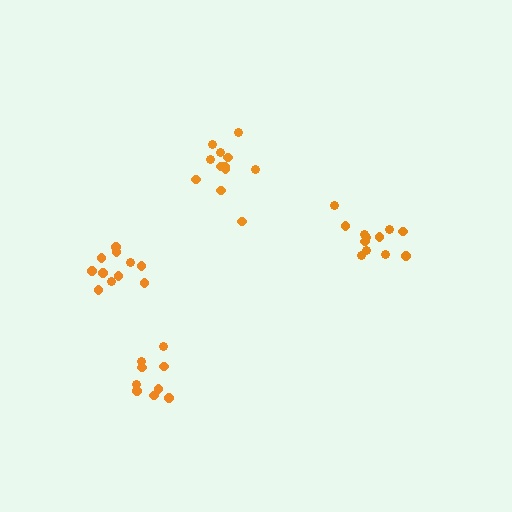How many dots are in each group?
Group 1: 12 dots, Group 2: 12 dots, Group 3: 9 dots, Group 4: 11 dots (44 total).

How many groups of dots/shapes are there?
There are 4 groups.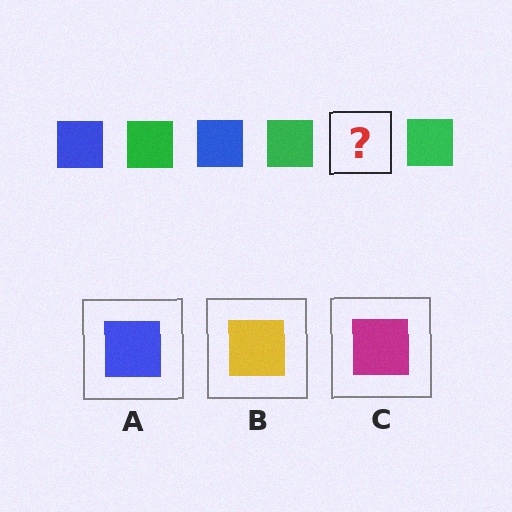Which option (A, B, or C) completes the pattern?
A.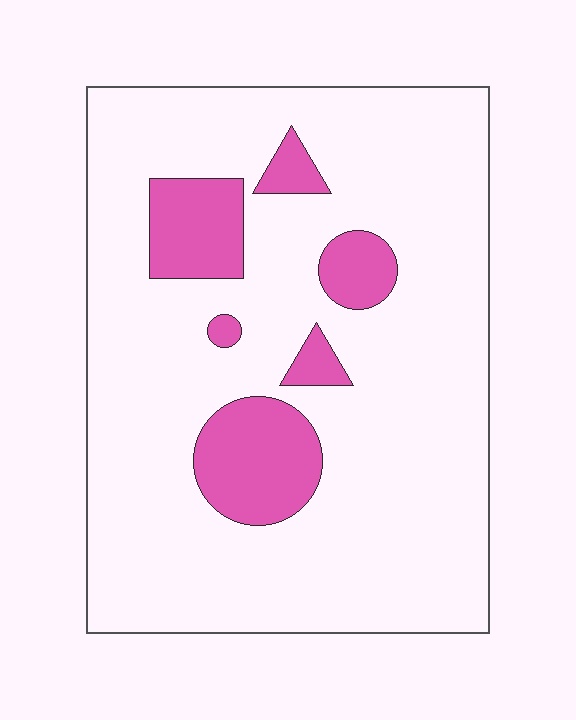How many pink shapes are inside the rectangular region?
6.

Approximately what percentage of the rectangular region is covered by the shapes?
Approximately 15%.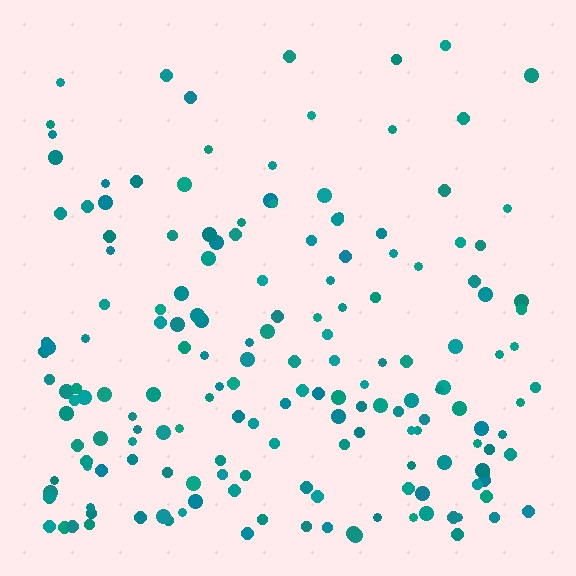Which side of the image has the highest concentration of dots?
The bottom.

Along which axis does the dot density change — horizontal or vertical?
Vertical.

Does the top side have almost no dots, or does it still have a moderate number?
Still a moderate number, just noticeably fewer than the bottom.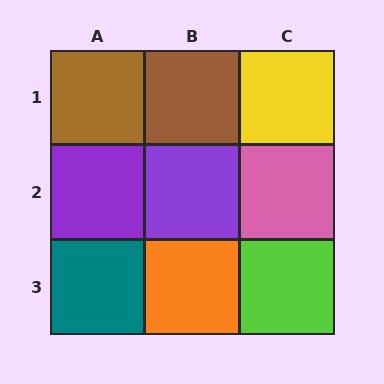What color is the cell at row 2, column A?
Purple.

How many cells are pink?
1 cell is pink.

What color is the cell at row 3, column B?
Orange.